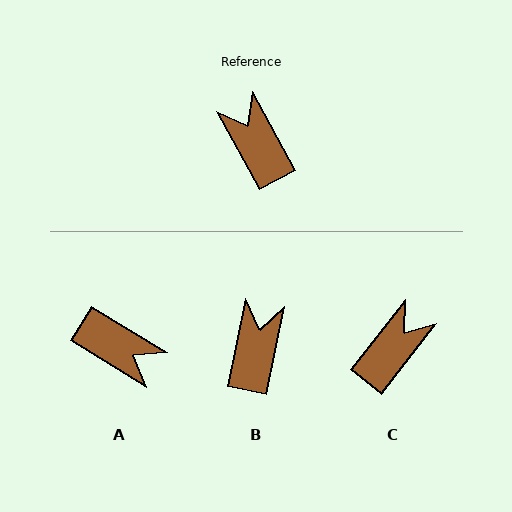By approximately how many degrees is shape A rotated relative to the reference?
Approximately 150 degrees clockwise.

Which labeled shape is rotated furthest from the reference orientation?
A, about 150 degrees away.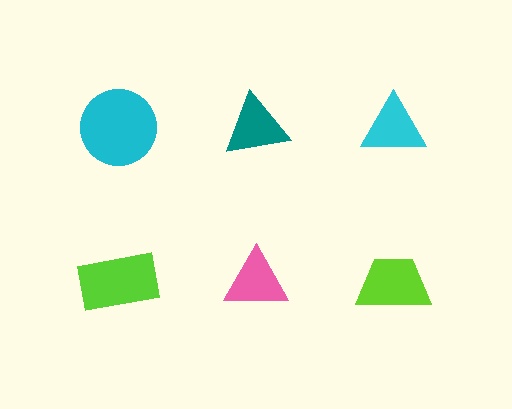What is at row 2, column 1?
A lime rectangle.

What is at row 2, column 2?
A pink triangle.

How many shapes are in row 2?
3 shapes.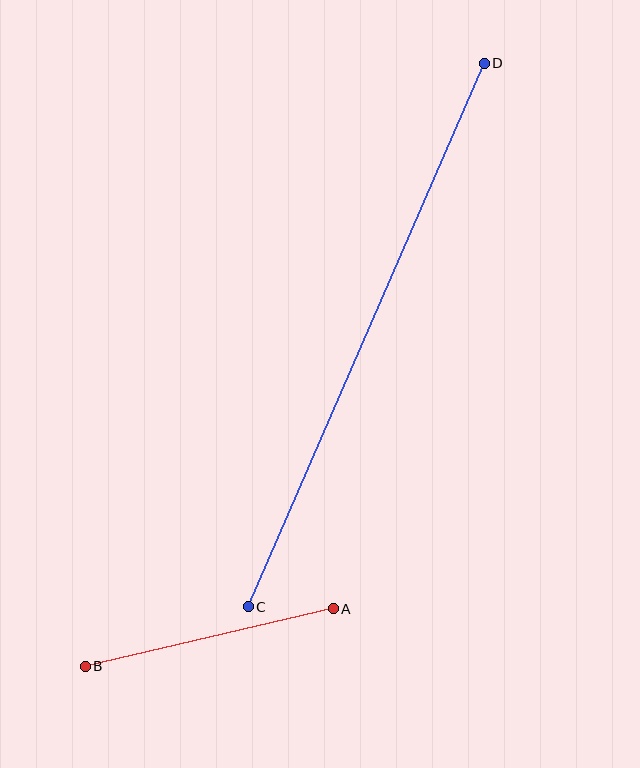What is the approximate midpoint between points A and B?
The midpoint is at approximately (209, 638) pixels.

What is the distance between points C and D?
The distance is approximately 593 pixels.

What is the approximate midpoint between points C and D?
The midpoint is at approximately (366, 335) pixels.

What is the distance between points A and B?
The distance is approximately 255 pixels.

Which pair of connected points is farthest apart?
Points C and D are farthest apart.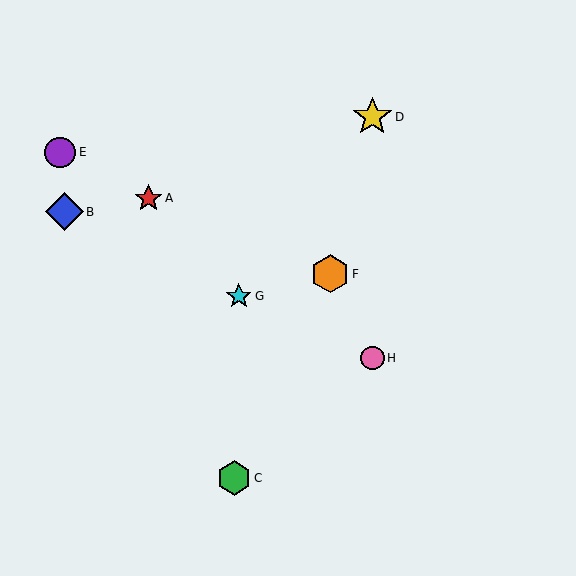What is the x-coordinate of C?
Object C is at x≈234.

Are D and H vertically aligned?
Yes, both are at x≈372.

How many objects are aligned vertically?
2 objects (D, H) are aligned vertically.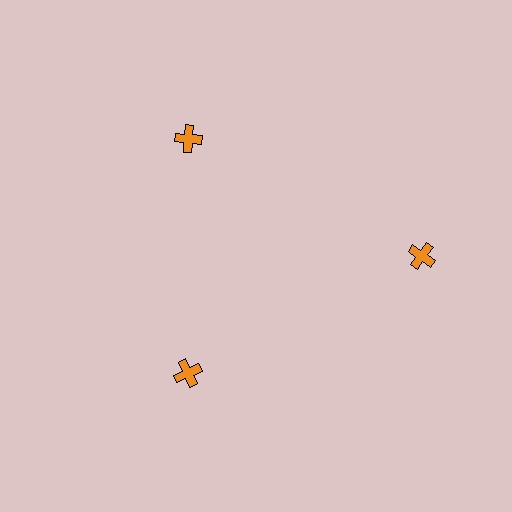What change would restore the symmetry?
The symmetry would be restored by moving it inward, back onto the ring so that all 3 crosses sit at equal angles and equal distance from the center.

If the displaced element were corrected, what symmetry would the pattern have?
It would have 3-fold rotational symmetry — the pattern would map onto itself every 120 degrees.